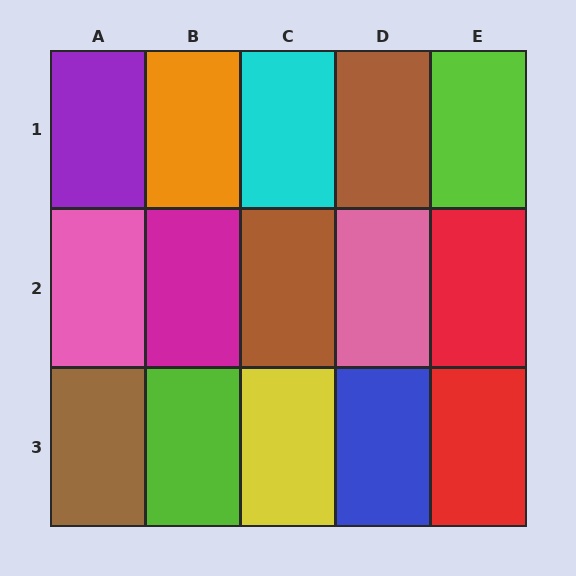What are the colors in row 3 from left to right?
Brown, lime, yellow, blue, red.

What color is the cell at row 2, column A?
Pink.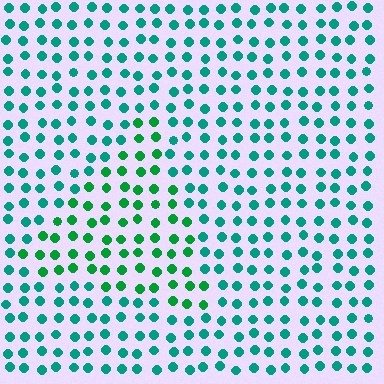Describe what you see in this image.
The image is filled with small teal elements in a uniform arrangement. A triangle-shaped region is visible where the elements are tinted to a slightly different hue, forming a subtle color boundary.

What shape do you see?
I see a triangle.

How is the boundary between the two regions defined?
The boundary is defined purely by a slight shift in hue (about 31 degrees). Spacing, size, and orientation are identical on both sides.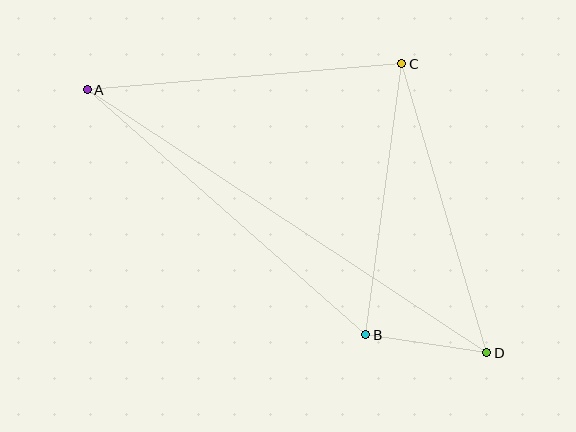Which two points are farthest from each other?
Points A and D are farthest from each other.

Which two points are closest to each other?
Points B and D are closest to each other.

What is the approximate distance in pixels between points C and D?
The distance between C and D is approximately 301 pixels.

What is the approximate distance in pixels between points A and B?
The distance between A and B is approximately 371 pixels.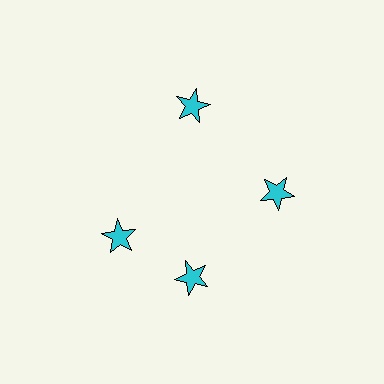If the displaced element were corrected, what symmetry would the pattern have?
It would have 4-fold rotational symmetry — the pattern would map onto itself every 90 degrees.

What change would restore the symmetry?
The symmetry would be restored by rotating it back into even spacing with its neighbors so that all 4 stars sit at equal angles and equal distance from the center.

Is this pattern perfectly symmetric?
No. The 4 cyan stars are arranged in a ring, but one element near the 9 o'clock position is rotated out of alignment along the ring, breaking the 4-fold rotational symmetry.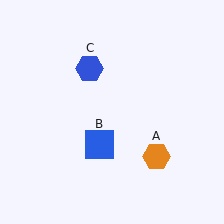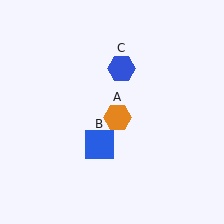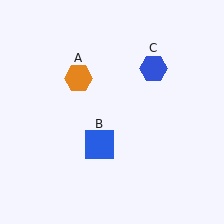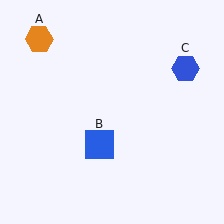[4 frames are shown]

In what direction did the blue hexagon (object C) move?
The blue hexagon (object C) moved right.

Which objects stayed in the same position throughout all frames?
Blue square (object B) remained stationary.